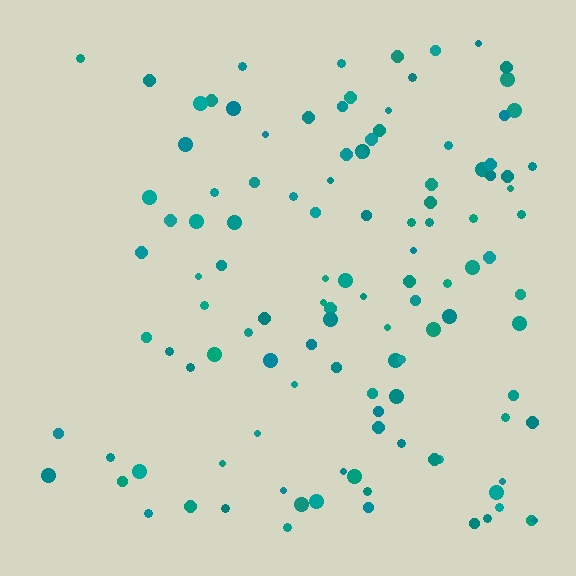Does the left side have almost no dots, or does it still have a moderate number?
Still a moderate number, just noticeably fewer than the right.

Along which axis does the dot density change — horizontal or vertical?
Horizontal.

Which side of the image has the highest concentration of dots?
The right.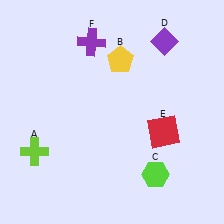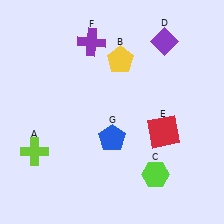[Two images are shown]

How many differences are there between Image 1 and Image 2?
There is 1 difference between the two images.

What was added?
A blue pentagon (G) was added in Image 2.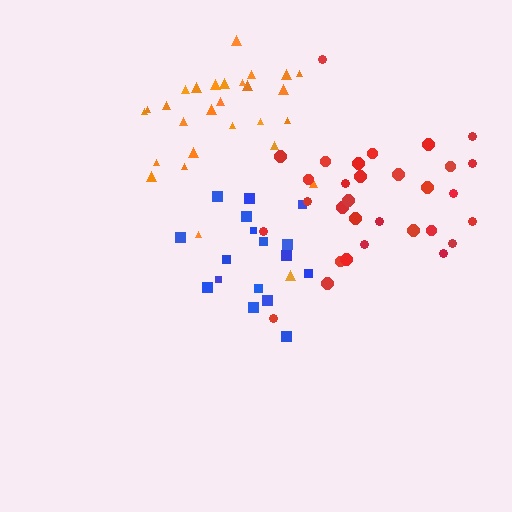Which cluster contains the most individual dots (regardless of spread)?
Red (31).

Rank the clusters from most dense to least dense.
orange, blue, red.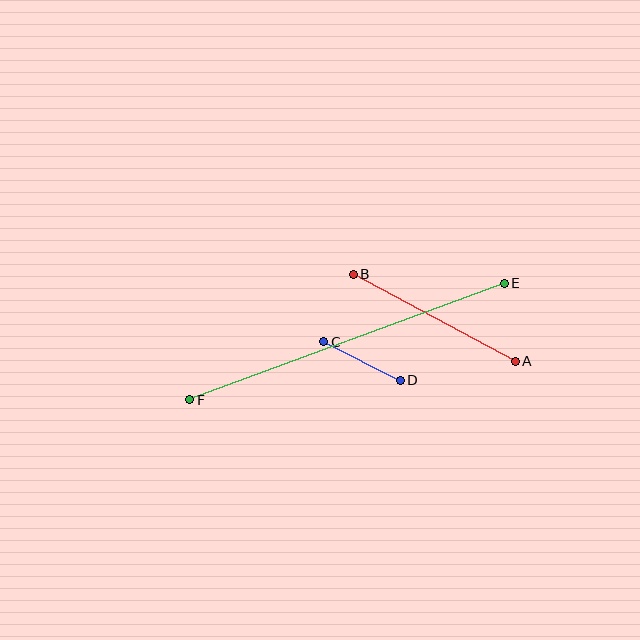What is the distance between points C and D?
The distance is approximately 85 pixels.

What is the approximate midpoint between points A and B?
The midpoint is at approximately (434, 318) pixels.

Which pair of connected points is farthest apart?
Points E and F are farthest apart.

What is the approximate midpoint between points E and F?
The midpoint is at approximately (347, 342) pixels.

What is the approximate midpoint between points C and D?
The midpoint is at approximately (362, 361) pixels.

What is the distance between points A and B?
The distance is approximately 184 pixels.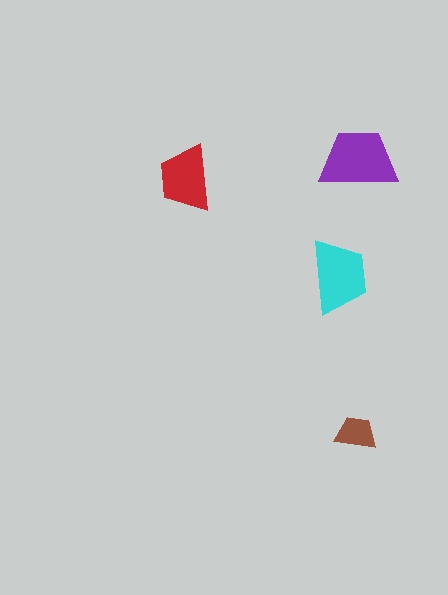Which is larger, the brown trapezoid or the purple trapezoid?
The purple one.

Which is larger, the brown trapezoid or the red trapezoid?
The red one.